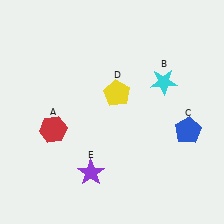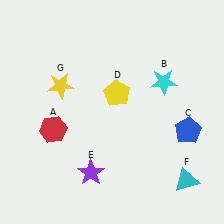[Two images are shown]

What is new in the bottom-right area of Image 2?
A cyan triangle (F) was added in the bottom-right area of Image 2.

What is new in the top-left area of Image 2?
A yellow star (G) was added in the top-left area of Image 2.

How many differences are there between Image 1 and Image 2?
There are 2 differences between the two images.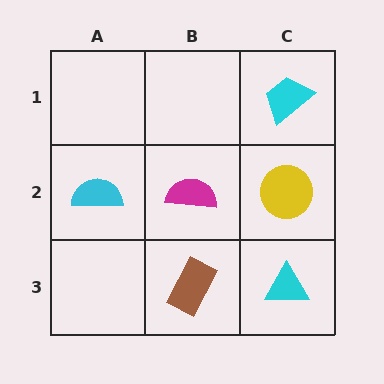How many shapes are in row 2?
3 shapes.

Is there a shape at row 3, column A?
No, that cell is empty.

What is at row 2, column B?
A magenta semicircle.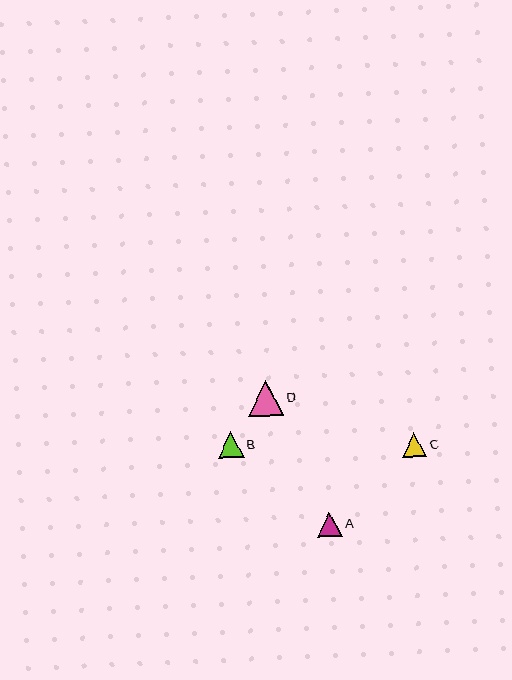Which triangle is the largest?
Triangle D is the largest with a size of approximately 36 pixels.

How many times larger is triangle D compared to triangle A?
Triangle D is approximately 1.5 times the size of triangle A.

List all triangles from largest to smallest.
From largest to smallest: D, B, A, C.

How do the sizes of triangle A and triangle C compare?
Triangle A and triangle C are approximately the same size.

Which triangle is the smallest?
Triangle C is the smallest with a size of approximately 24 pixels.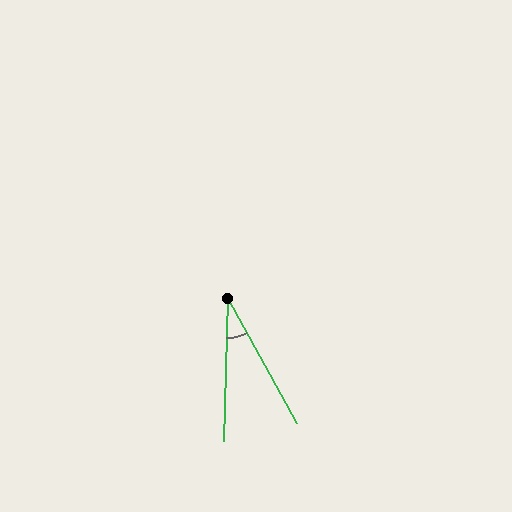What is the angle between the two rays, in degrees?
Approximately 30 degrees.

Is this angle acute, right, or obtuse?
It is acute.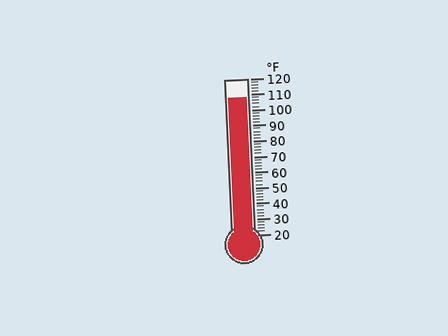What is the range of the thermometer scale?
The thermometer scale ranges from 20°F to 120°F.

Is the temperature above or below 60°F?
The temperature is above 60°F.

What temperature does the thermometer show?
The thermometer shows approximately 108°F.